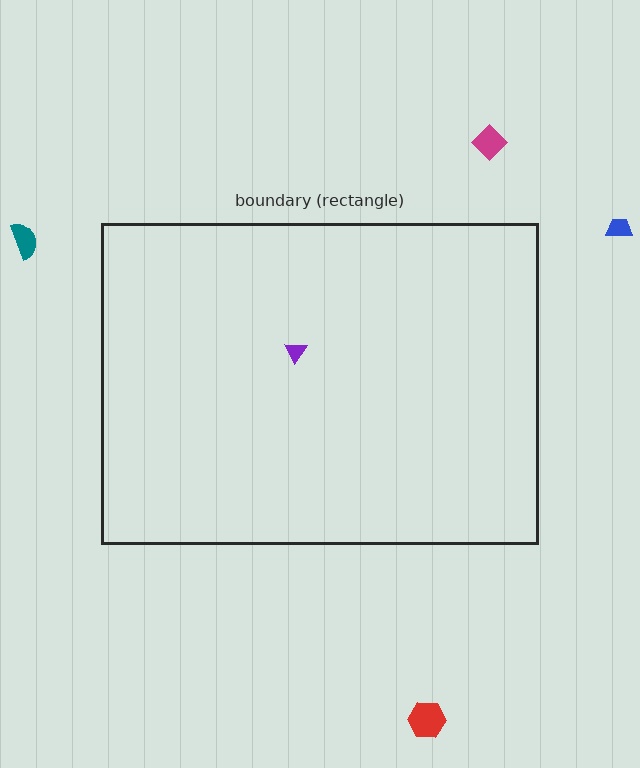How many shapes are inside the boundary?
1 inside, 4 outside.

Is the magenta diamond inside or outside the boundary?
Outside.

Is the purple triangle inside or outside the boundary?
Inside.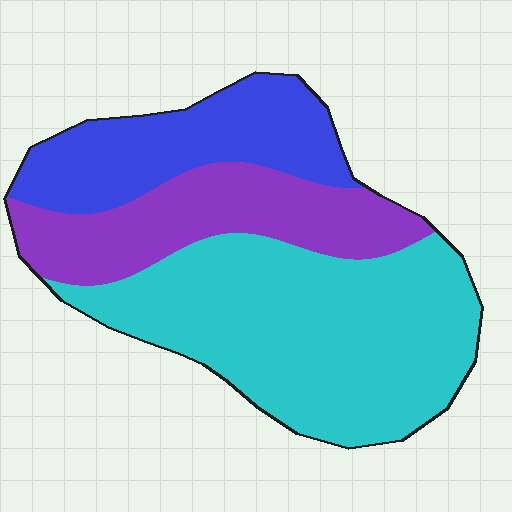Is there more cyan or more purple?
Cyan.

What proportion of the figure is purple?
Purple covers 25% of the figure.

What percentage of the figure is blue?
Blue covers 24% of the figure.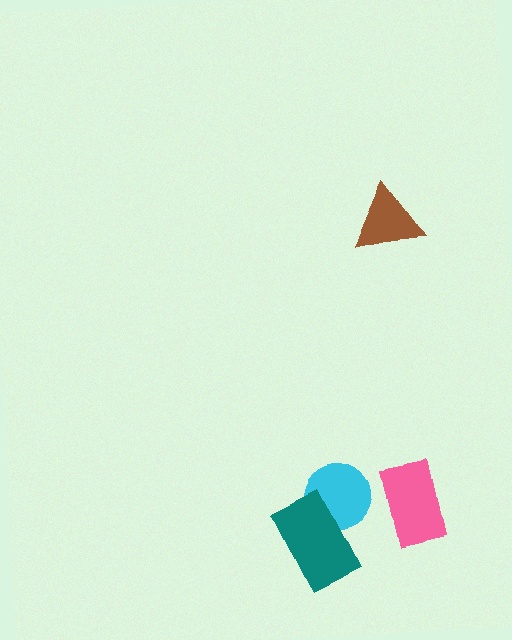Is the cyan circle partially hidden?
Yes, it is partially covered by another shape.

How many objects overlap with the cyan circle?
1 object overlaps with the cyan circle.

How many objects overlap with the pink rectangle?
0 objects overlap with the pink rectangle.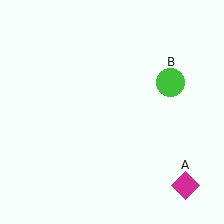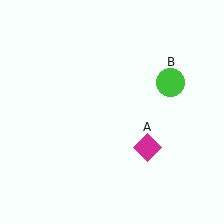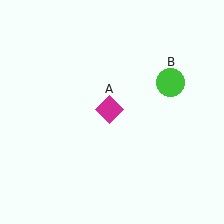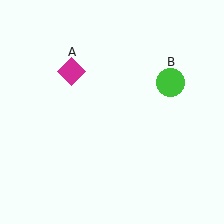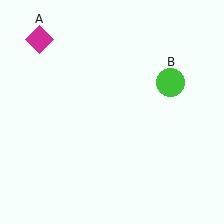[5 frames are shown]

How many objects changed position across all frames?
1 object changed position: magenta diamond (object A).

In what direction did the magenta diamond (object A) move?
The magenta diamond (object A) moved up and to the left.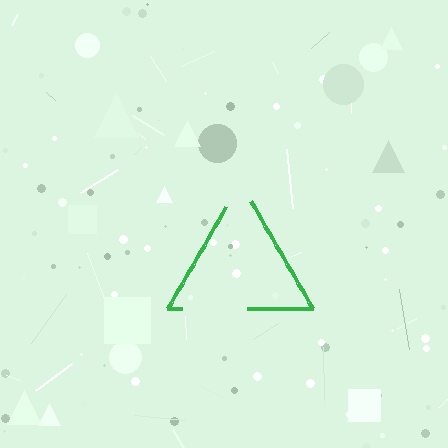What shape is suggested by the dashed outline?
The dashed outline suggests a triangle.